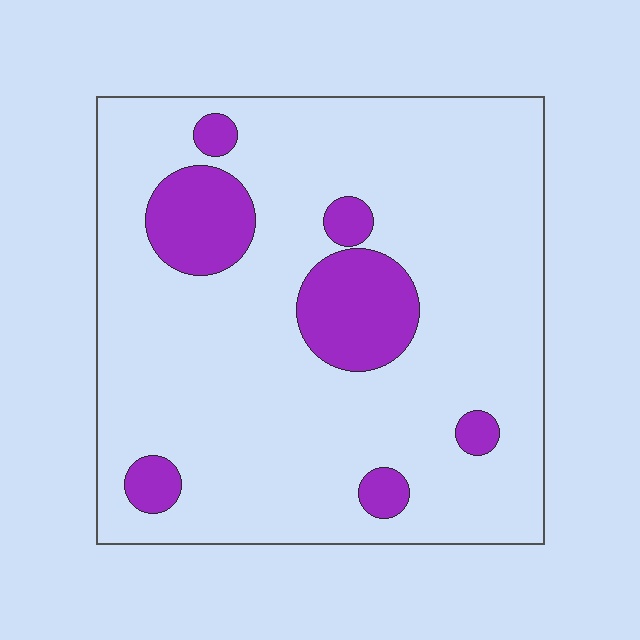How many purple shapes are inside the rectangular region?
7.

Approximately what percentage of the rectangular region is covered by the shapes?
Approximately 15%.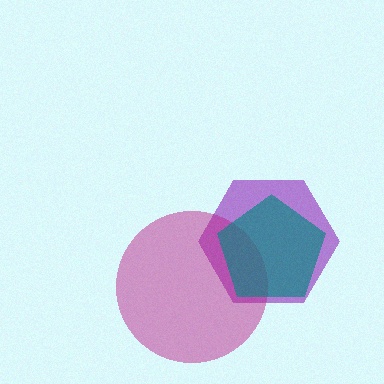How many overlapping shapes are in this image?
There are 3 overlapping shapes in the image.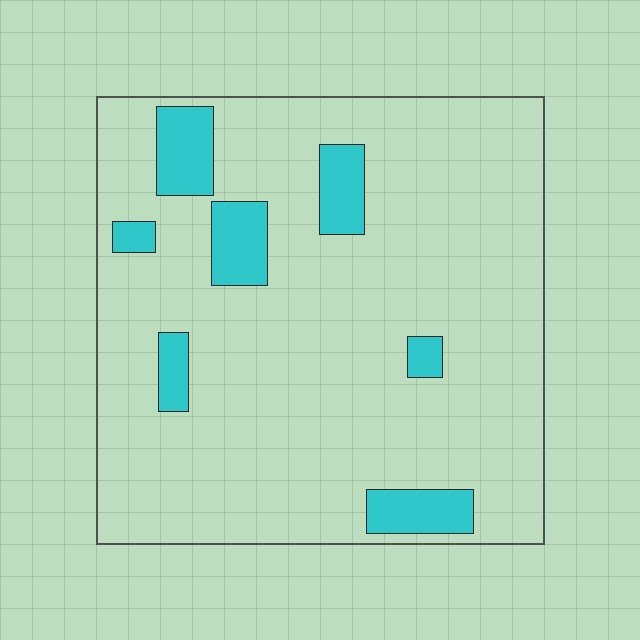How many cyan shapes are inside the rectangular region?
7.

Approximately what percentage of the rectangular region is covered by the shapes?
Approximately 10%.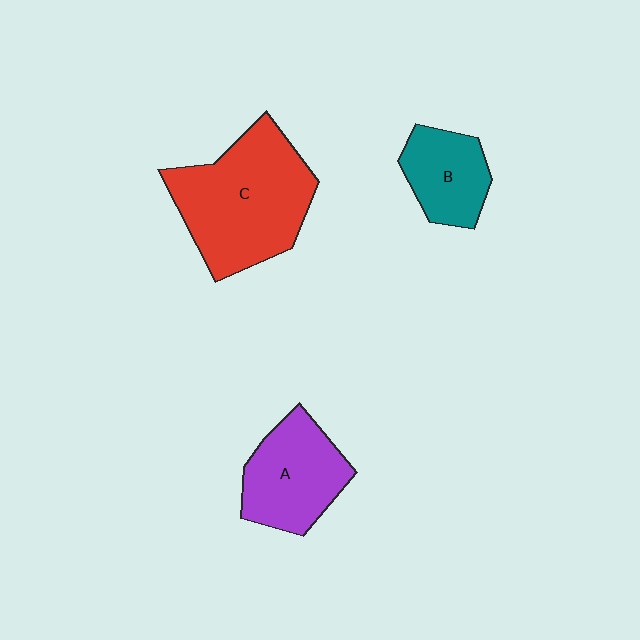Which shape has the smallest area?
Shape B (teal).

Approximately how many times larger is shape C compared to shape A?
Approximately 1.6 times.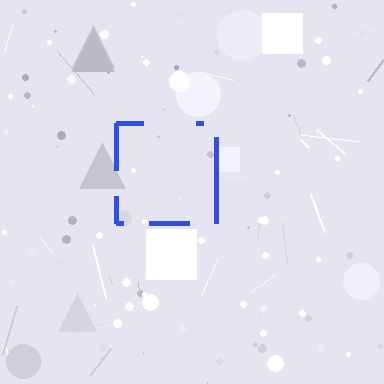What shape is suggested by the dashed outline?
The dashed outline suggests a square.